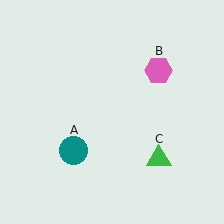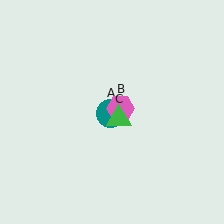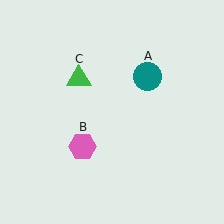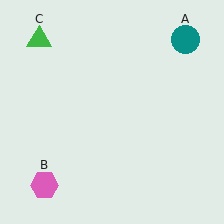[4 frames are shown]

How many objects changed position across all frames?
3 objects changed position: teal circle (object A), pink hexagon (object B), green triangle (object C).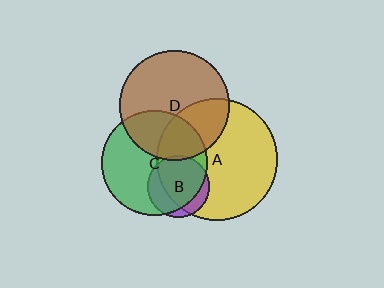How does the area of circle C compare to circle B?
Approximately 2.8 times.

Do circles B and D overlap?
Yes.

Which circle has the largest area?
Circle A (yellow).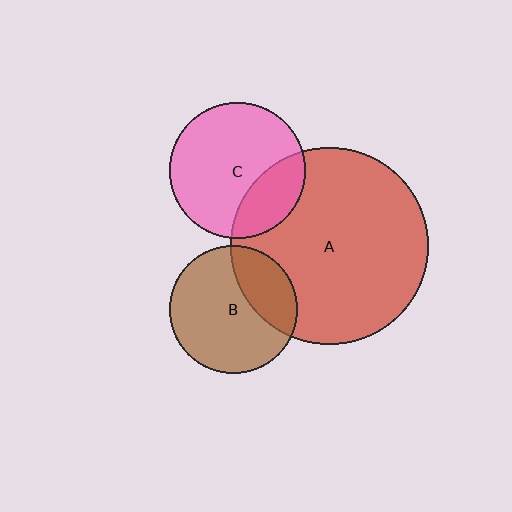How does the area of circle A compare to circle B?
Approximately 2.4 times.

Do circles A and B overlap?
Yes.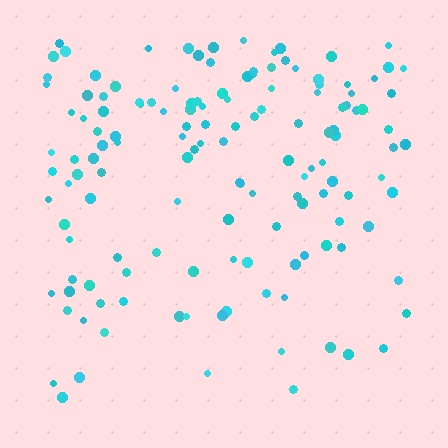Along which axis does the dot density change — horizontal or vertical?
Vertical.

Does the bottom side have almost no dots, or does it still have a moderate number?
Still a moderate number, just noticeably fewer than the top.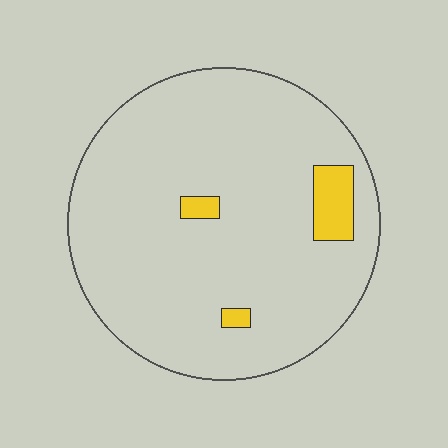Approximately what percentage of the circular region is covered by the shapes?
Approximately 5%.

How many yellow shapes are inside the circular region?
3.